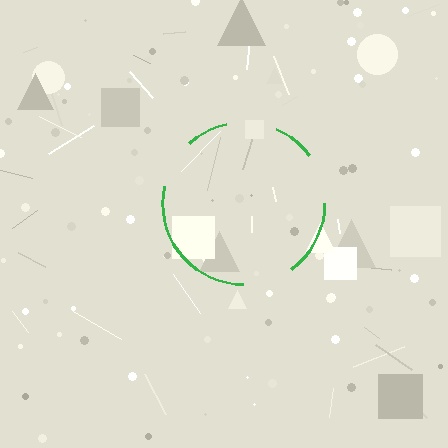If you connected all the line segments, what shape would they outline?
They would outline a circle.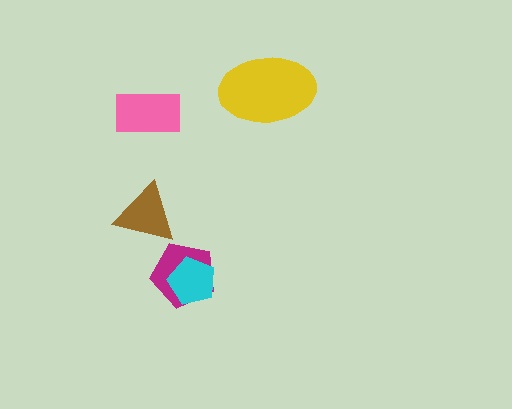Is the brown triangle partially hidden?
No, no other shape covers it.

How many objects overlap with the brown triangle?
0 objects overlap with the brown triangle.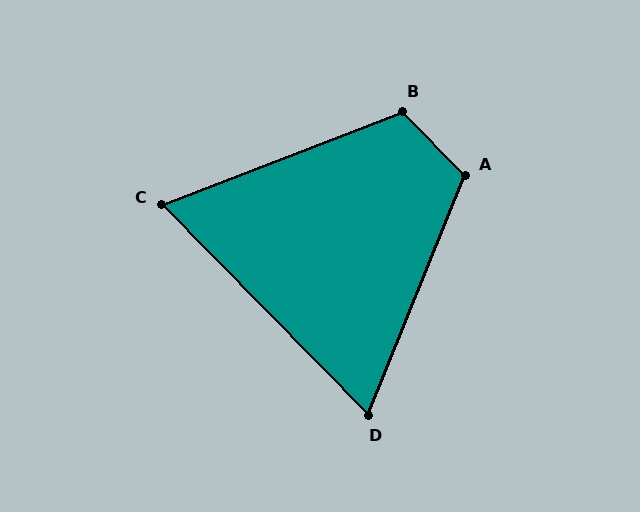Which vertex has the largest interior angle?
B, at approximately 113 degrees.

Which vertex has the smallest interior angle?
D, at approximately 67 degrees.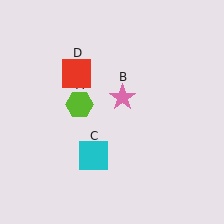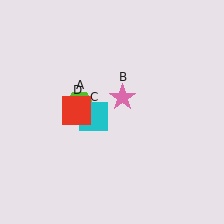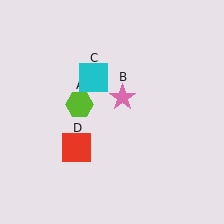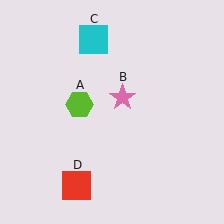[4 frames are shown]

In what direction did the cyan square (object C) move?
The cyan square (object C) moved up.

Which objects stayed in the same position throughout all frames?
Lime hexagon (object A) and pink star (object B) remained stationary.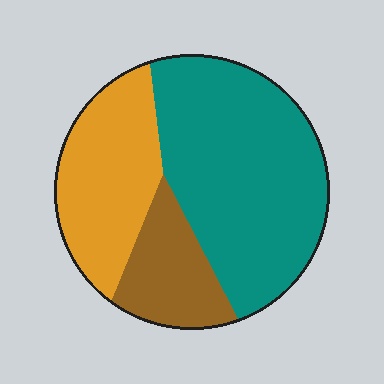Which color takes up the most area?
Teal, at roughly 55%.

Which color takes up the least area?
Brown, at roughly 15%.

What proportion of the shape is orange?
Orange takes up about one quarter (1/4) of the shape.